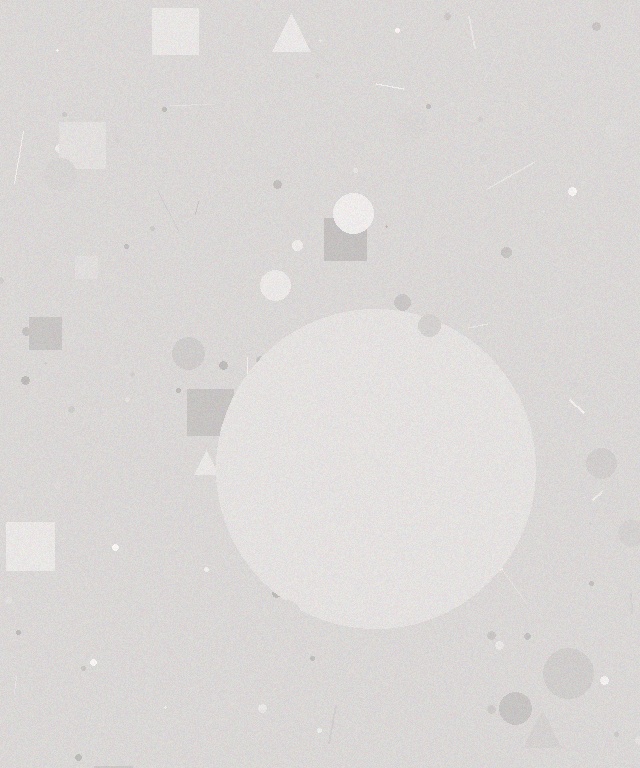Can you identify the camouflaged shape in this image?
The camouflaged shape is a circle.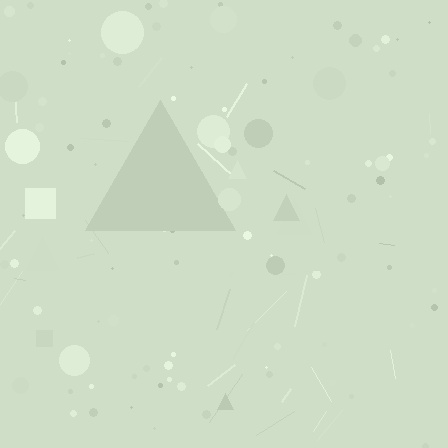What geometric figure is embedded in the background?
A triangle is embedded in the background.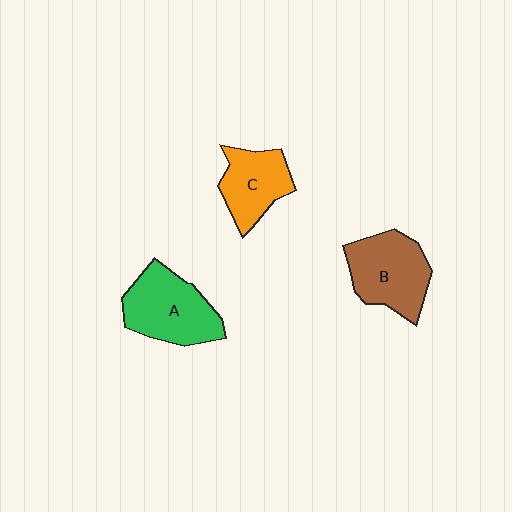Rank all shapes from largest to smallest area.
From largest to smallest: A (green), B (brown), C (orange).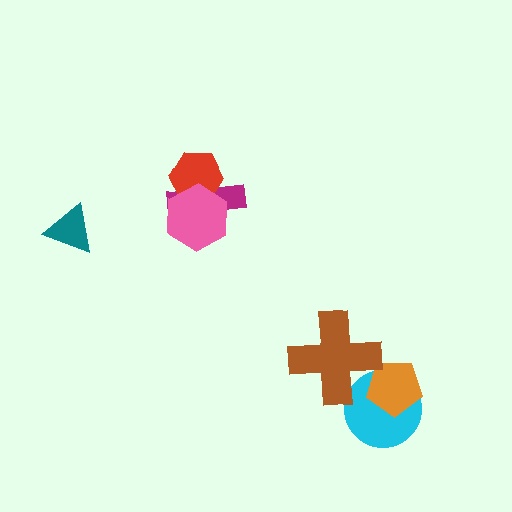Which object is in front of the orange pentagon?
The brown cross is in front of the orange pentagon.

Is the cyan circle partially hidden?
Yes, it is partially covered by another shape.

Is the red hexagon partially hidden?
Yes, it is partially covered by another shape.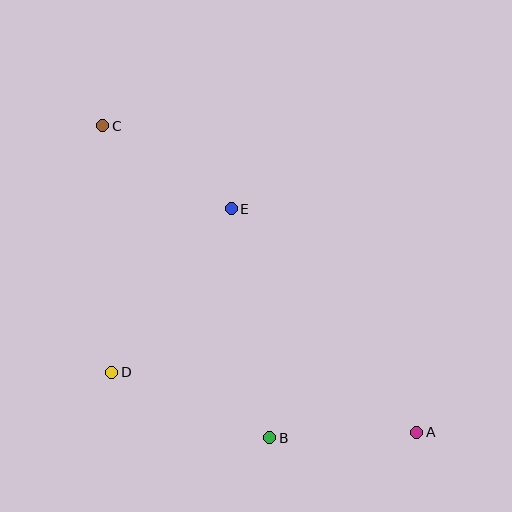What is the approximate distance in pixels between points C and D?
The distance between C and D is approximately 247 pixels.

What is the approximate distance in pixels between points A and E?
The distance between A and E is approximately 290 pixels.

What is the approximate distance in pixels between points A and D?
The distance between A and D is approximately 311 pixels.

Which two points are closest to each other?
Points A and B are closest to each other.